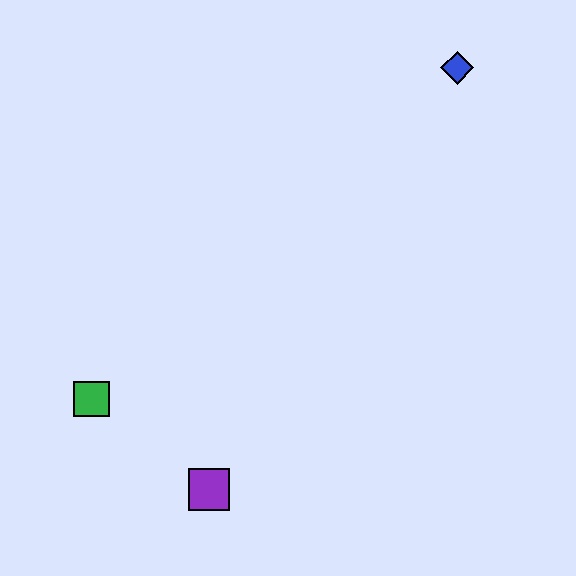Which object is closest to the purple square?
The green square is closest to the purple square.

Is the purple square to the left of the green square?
No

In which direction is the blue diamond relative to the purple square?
The blue diamond is above the purple square.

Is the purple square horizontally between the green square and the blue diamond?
Yes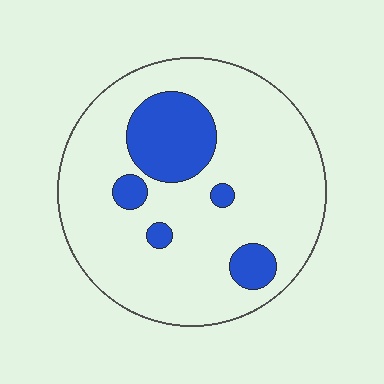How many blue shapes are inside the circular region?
5.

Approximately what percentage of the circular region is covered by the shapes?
Approximately 20%.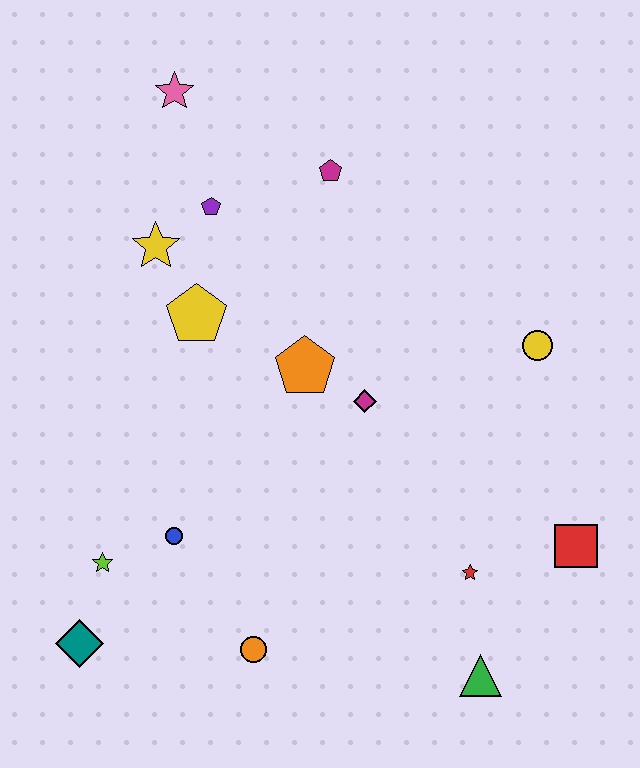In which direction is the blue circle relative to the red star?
The blue circle is to the left of the red star.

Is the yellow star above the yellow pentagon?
Yes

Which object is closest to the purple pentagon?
The yellow star is closest to the purple pentagon.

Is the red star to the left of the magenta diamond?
No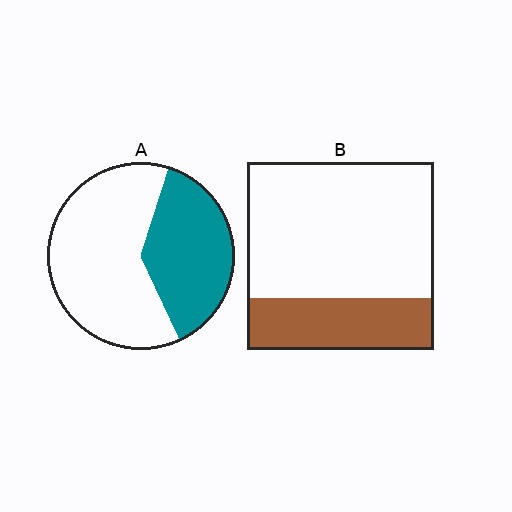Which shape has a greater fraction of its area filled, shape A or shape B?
Shape A.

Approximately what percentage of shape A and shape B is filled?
A is approximately 40% and B is approximately 30%.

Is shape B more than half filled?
No.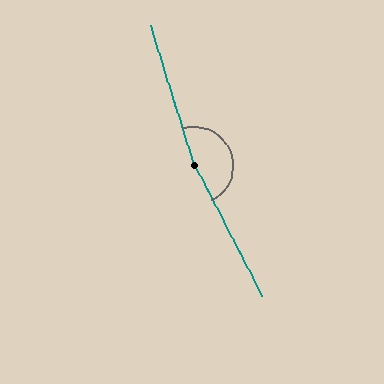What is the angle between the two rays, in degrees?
Approximately 170 degrees.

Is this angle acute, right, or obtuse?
It is obtuse.